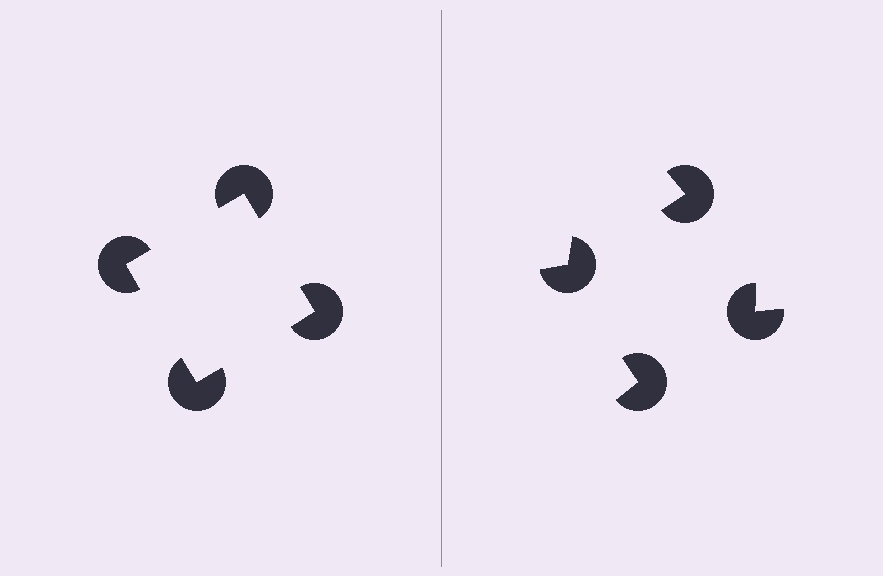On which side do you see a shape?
An illusory square appears on the left side. On the right side the wedge cuts are rotated, so no coherent shape forms.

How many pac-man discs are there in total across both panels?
8 — 4 on each side.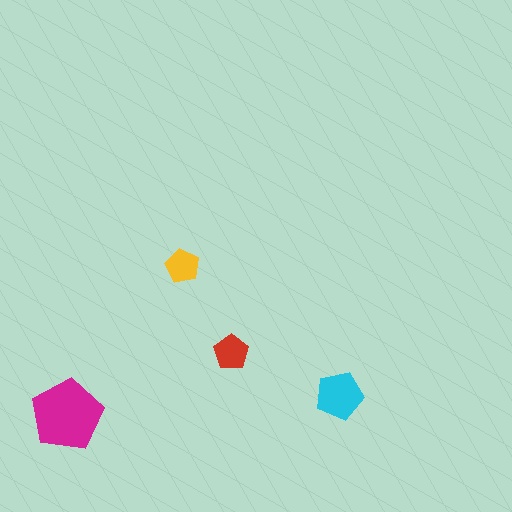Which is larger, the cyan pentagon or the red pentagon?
The cyan one.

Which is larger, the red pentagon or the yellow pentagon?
The red one.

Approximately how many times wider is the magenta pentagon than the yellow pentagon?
About 2 times wider.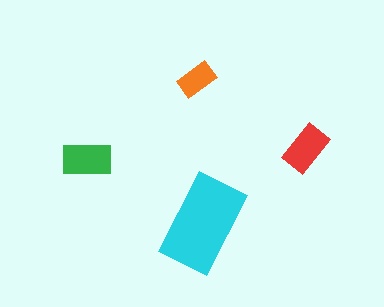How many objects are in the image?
There are 4 objects in the image.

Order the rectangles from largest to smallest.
the cyan one, the green one, the red one, the orange one.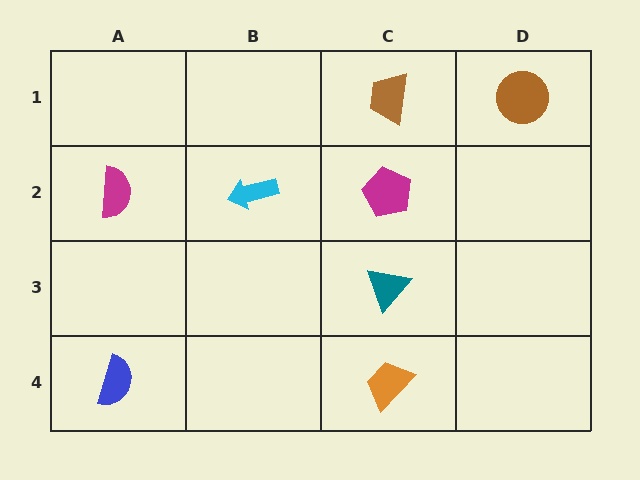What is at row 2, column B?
A cyan arrow.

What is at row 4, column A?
A blue semicircle.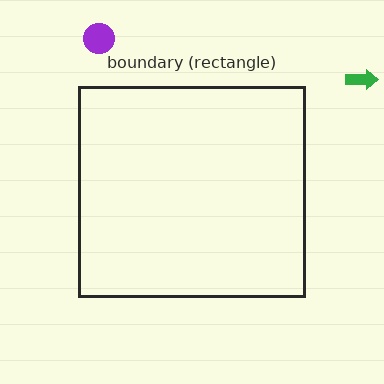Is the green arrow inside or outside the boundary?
Outside.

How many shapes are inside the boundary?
0 inside, 2 outside.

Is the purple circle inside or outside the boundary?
Outside.